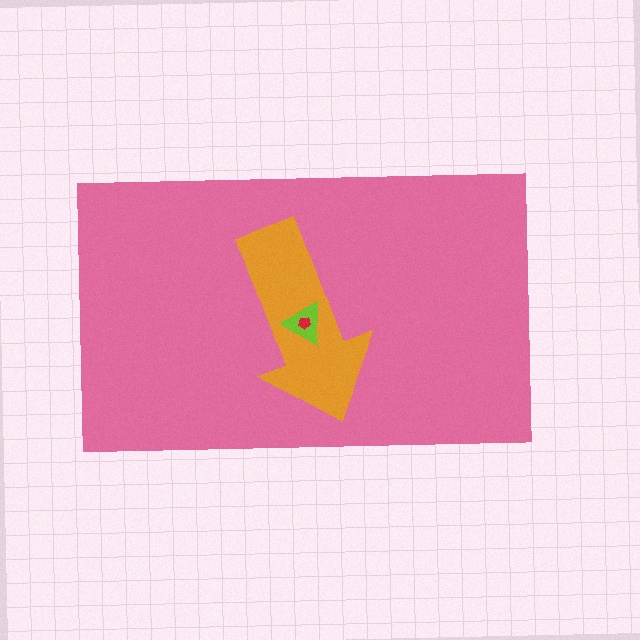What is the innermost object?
The red pentagon.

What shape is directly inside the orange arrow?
The lime triangle.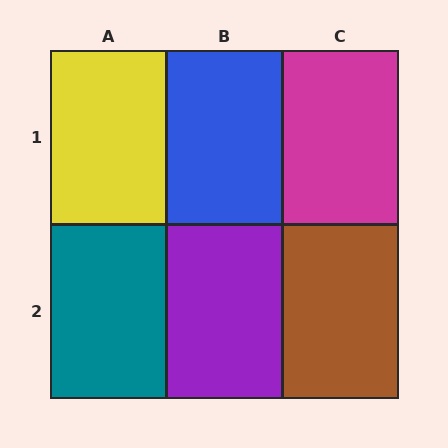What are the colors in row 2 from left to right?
Teal, purple, brown.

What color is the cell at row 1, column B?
Blue.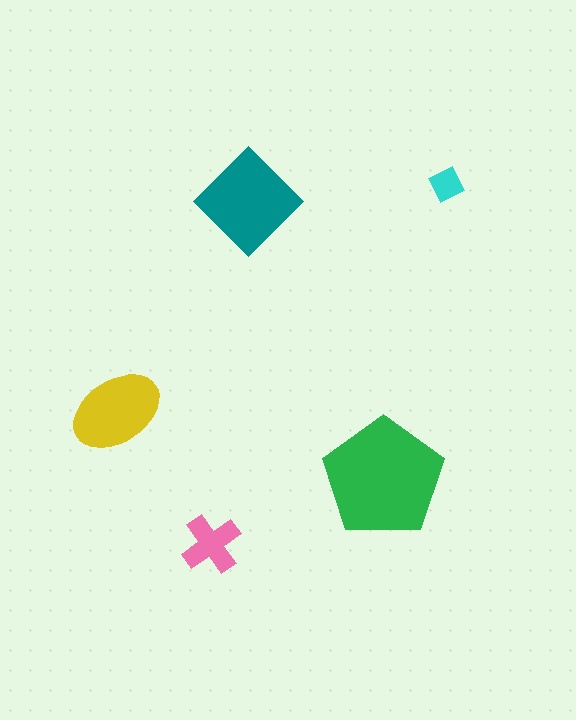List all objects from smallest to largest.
The cyan square, the pink cross, the yellow ellipse, the teal diamond, the green pentagon.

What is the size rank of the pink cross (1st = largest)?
4th.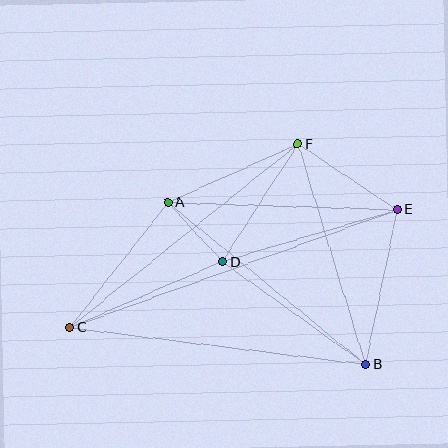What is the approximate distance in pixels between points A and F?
The distance between A and F is approximately 142 pixels.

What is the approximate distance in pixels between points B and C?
The distance between B and C is approximately 298 pixels.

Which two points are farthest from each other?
Points C and E are farthest from each other.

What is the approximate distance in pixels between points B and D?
The distance between B and D is approximately 176 pixels.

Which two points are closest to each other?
Points A and D are closest to each other.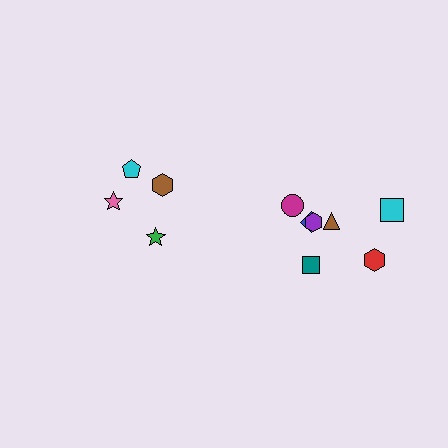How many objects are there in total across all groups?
There are 11 objects.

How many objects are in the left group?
There are 4 objects.